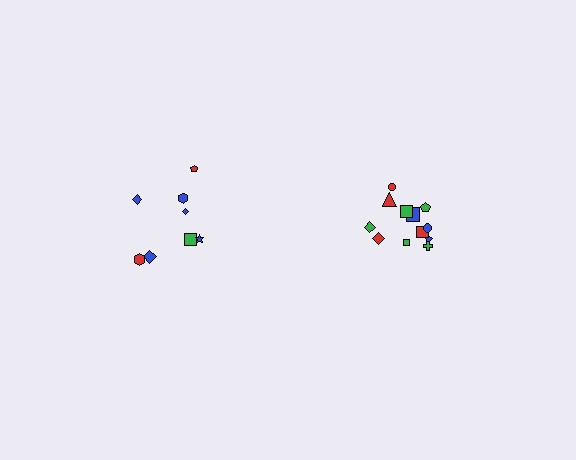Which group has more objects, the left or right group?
The right group.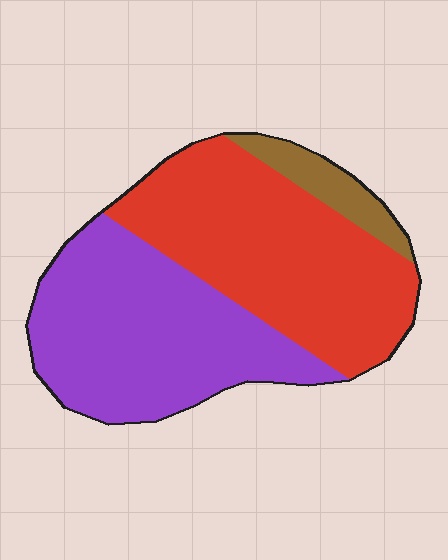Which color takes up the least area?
Brown, at roughly 10%.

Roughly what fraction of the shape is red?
Red covers about 45% of the shape.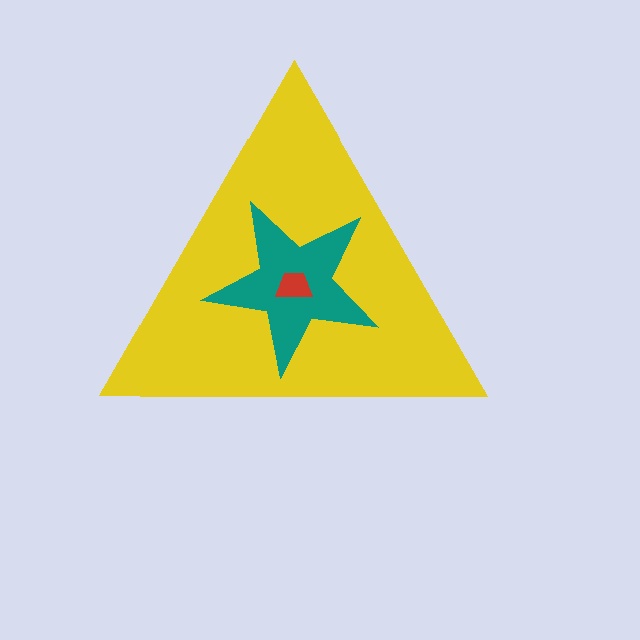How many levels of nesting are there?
3.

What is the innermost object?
The red trapezoid.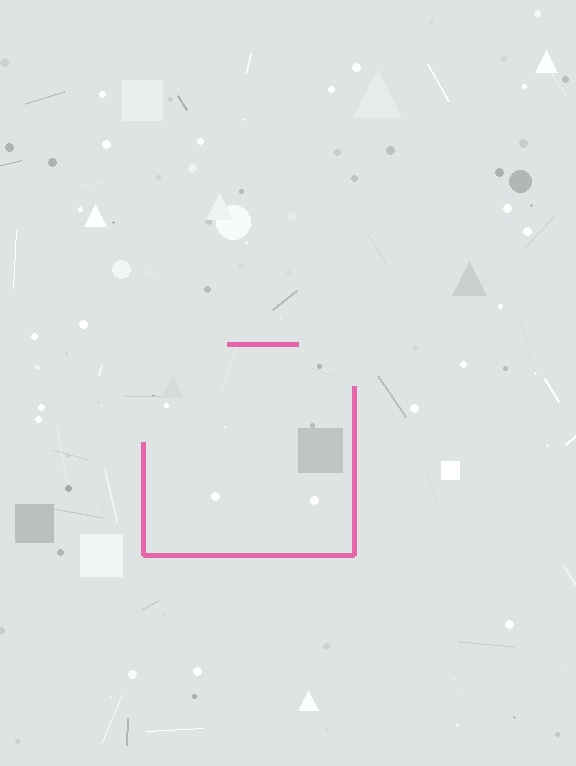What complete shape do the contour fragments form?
The contour fragments form a square.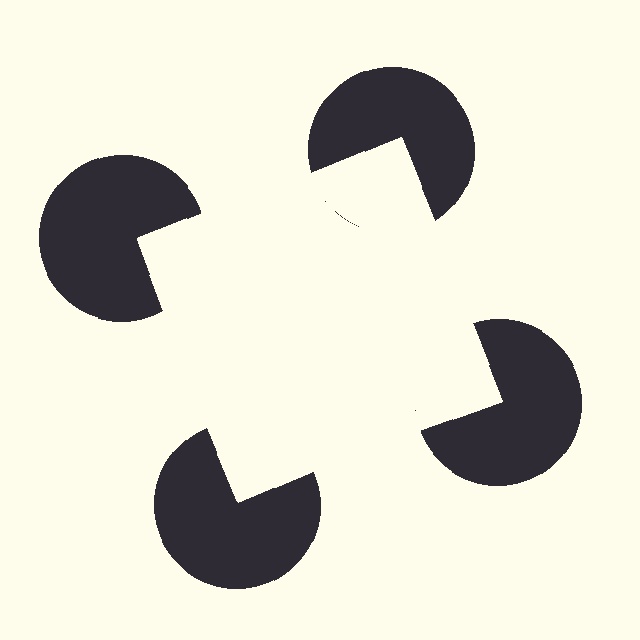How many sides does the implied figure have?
4 sides.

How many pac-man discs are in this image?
There are 4 — one at each vertex of the illusory square.